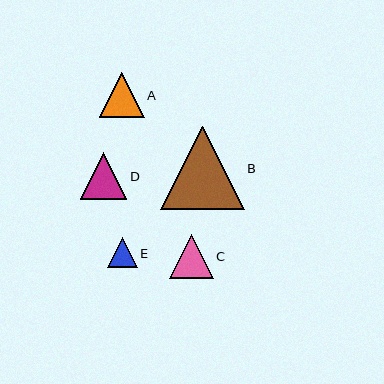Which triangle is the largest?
Triangle B is the largest with a size of approximately 83 pixels.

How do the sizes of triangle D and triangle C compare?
Triangle D and triangle C are approximately the same size.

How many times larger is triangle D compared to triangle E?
Triangle D is approximately 1.5 times the size of triangle E.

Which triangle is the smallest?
Triangle E is the smallest with a size of approximately 30 pixels.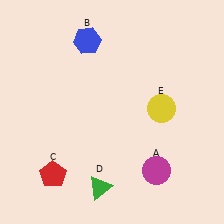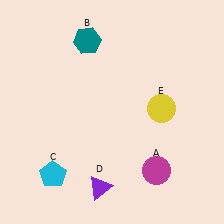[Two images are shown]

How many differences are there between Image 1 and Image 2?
There are 3 differences between the two images.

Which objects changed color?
B changed from blue to teal. C changed from red to cyan. D changed from green to purple.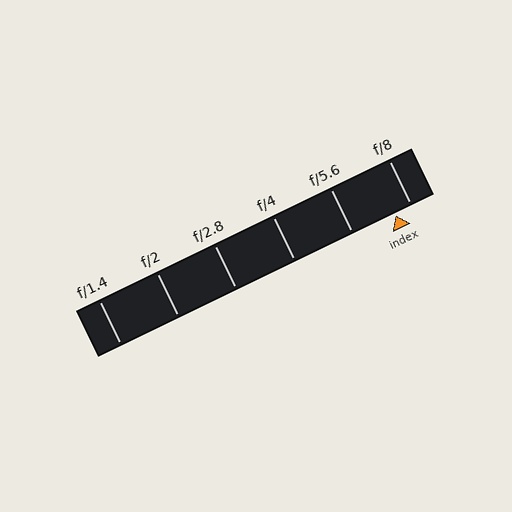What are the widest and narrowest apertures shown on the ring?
The widest aperture shown is f/1.4 and the narrowest is f/8.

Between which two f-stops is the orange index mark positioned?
The index mark is between f/5.6 and f/8.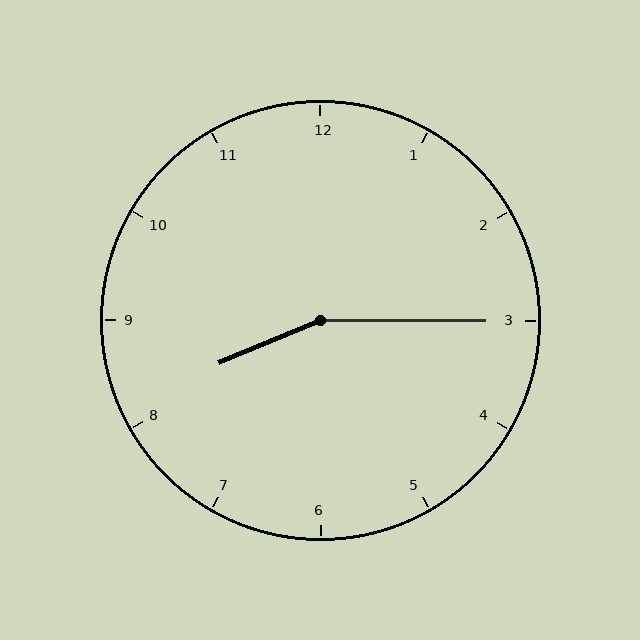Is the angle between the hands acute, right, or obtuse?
It is obtuse.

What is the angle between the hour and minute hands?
Approximately 158 degrees.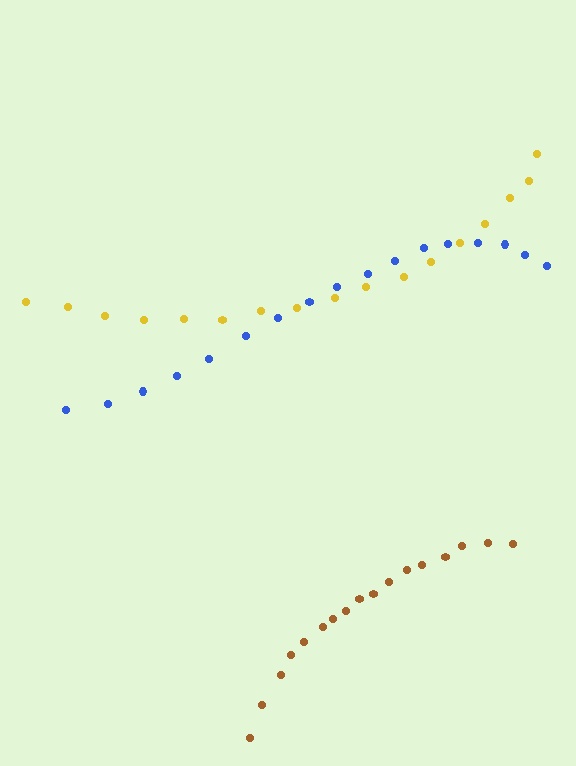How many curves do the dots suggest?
There are 3 distinct paths.